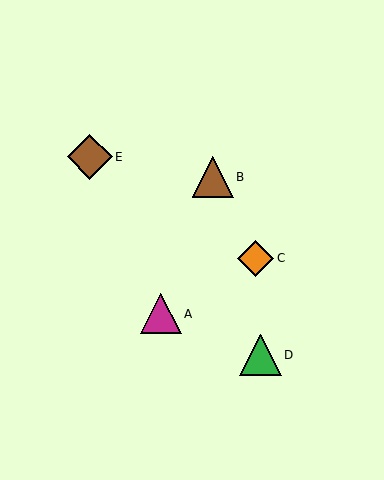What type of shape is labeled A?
Shape A is a magenta triangle.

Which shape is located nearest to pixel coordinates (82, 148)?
The brown diamond (labeled E) at (90, 157) is nearest to that location.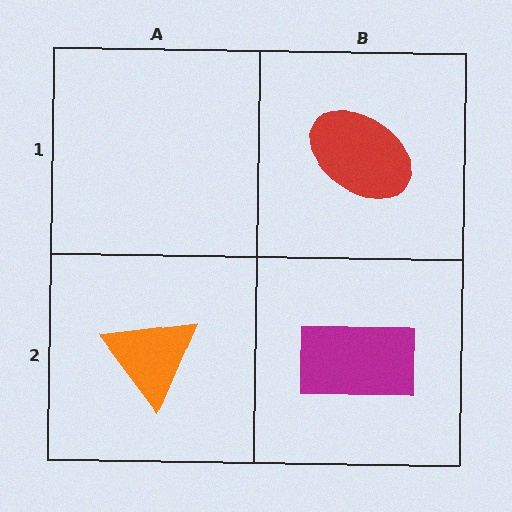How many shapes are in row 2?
2 shapes.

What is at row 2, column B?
A magenta rectangle.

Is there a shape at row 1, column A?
No, that cell is empty.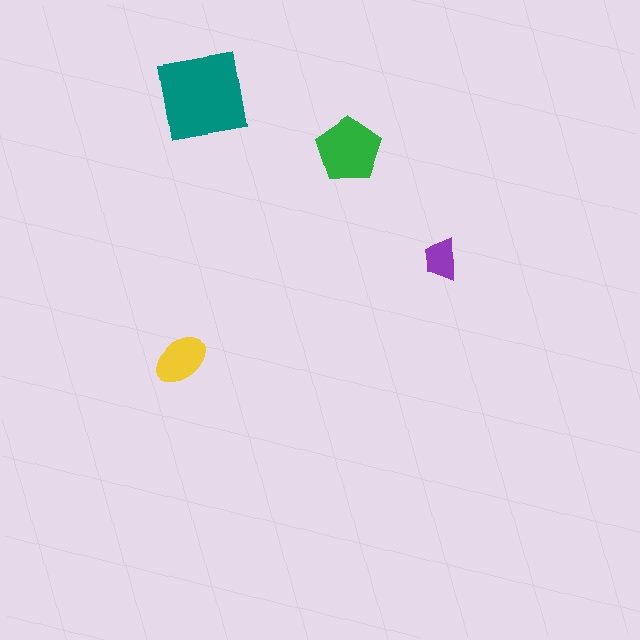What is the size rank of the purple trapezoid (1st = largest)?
4th.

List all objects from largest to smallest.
The teal square, the green pentagon, the yellow ellipse, the purple trapezoid.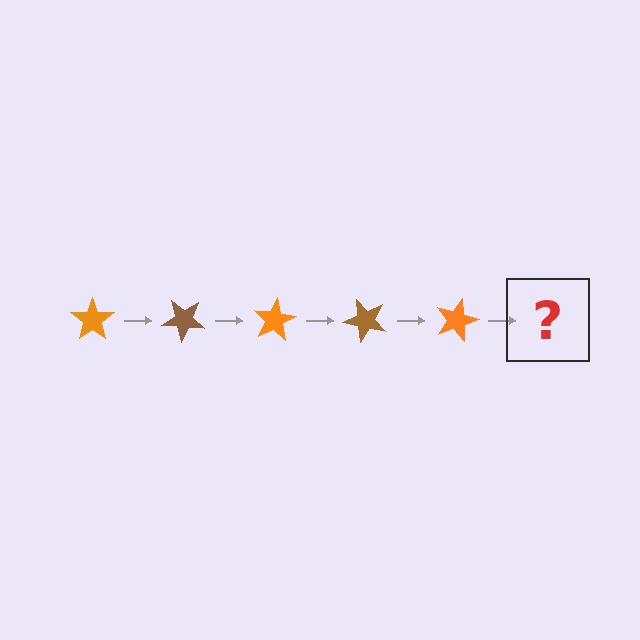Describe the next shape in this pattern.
It should be a brown star, rotated 200 degrees from the start.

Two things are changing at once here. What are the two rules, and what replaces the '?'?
The two rules are that it rotates 40 degrees each step and the color cycles through orange and brown. The '?' should be a brown star, rotated 200 degrees from the start.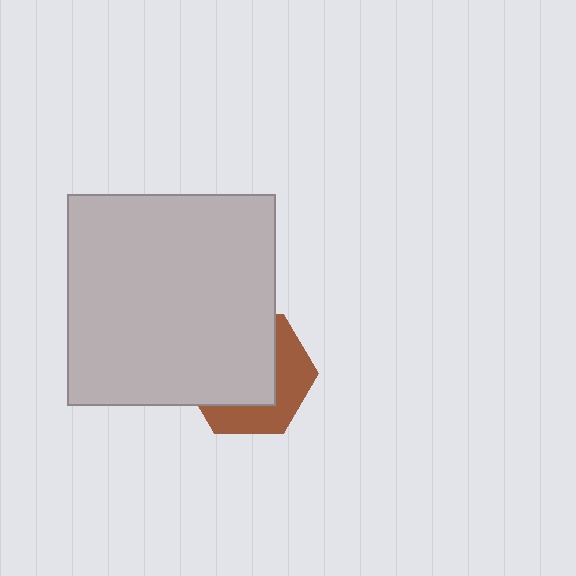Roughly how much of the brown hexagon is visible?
A small part of it is visible (roughly 40%).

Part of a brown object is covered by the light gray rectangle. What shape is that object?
It is a hexagon.